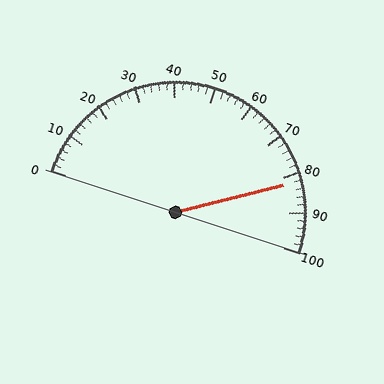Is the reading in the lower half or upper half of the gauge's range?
The reading is in the upper half of the range (0 to 100).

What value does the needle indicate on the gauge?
The needle indicates approximately 82.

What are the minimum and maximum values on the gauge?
The gauge ranges from 0 to 100.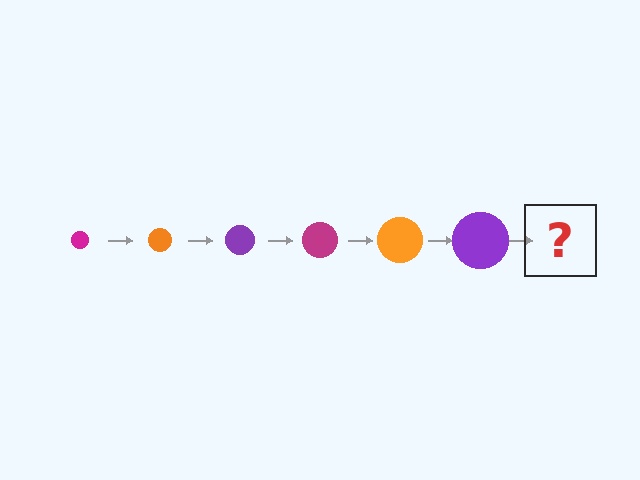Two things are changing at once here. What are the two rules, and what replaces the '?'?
The two rules are that the circle grows larger each step and the color cycles through magenta, orange, and purple. The '?' should be a magenta circle, larger than the previous one.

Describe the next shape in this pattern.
It should be a magenta circle, larger than the previous one.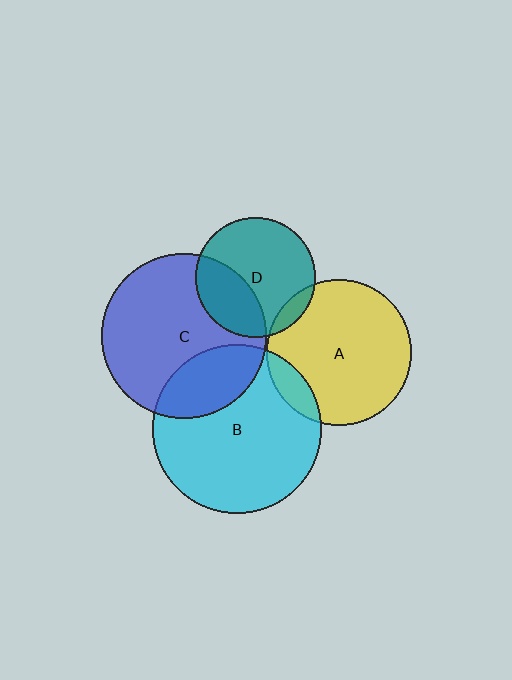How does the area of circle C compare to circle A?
Approximately 1.3 times.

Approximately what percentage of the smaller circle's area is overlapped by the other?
Approximately 25%.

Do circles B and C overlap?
Yes.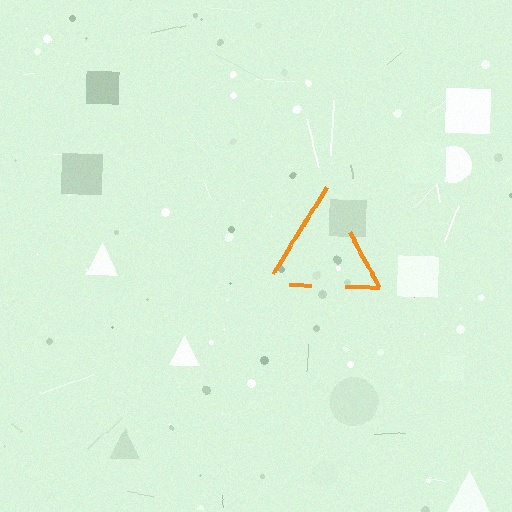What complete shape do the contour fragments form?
The contour fragments form a triangle.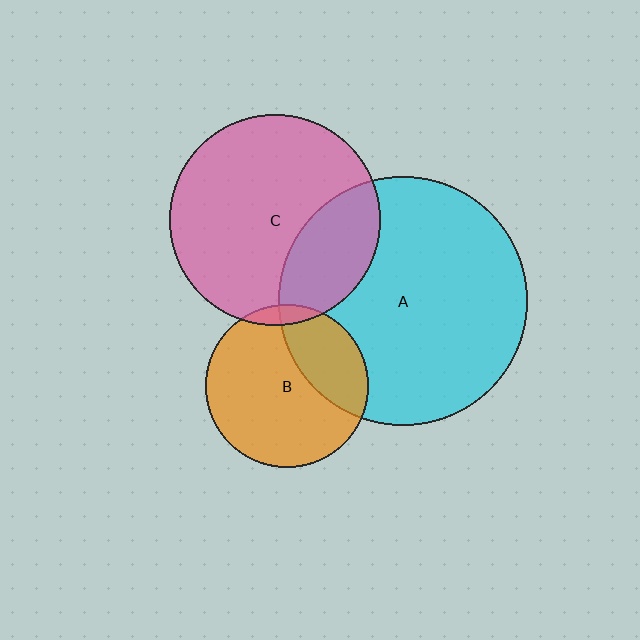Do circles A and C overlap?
Yes.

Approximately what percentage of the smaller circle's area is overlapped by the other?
Approximately 25%.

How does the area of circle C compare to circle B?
Approximately 1.7 times.